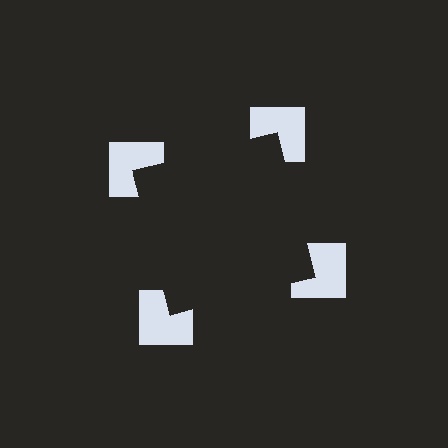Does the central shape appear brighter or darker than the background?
It typically appears slightly darker than the background, even though no actual brightness change is drawn.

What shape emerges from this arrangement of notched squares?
An illusory square — its edges are inferred from the aligned wedge cuts in the notched squares, not physically drawn.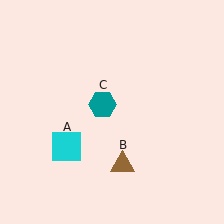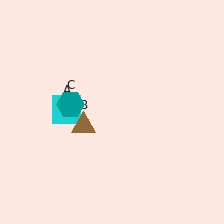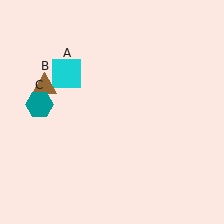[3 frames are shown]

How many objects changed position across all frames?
3 objects changed position: cyan square (object A), brown triangle (object B), teal hexagon (object C).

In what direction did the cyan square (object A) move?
The cyan square (object A) moved up.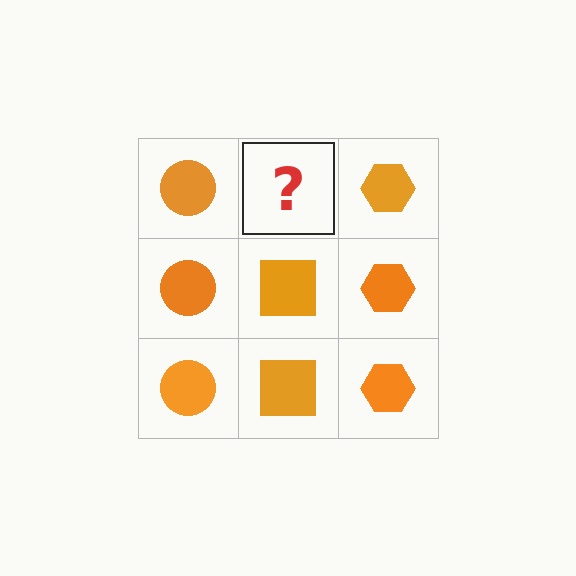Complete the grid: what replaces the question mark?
The question mark should be replaced with an orange square.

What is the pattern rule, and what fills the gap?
The rule is that each column has a consistent shape. The gap should be filled with an orange square.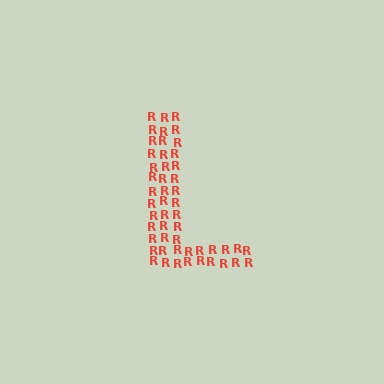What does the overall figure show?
The overall figure shows the letter L.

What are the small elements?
The small elements are letter R's.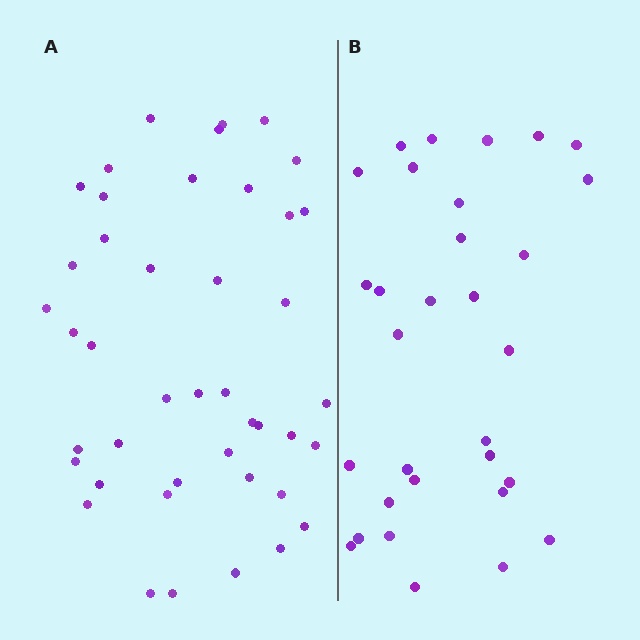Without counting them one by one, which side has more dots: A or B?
Region A (the left region) has more dots.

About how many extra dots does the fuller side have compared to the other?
Region A has roughly 12 or so more dots than region B.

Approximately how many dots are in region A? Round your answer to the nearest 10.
About 40 dots. (The exact count is 43, which rounds to 40.)